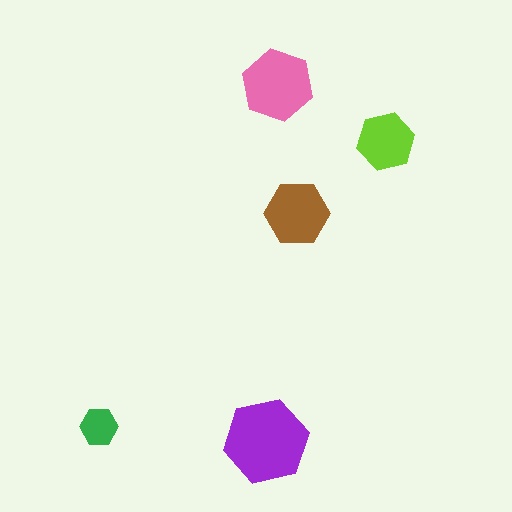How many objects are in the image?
There are 5 objects in the image.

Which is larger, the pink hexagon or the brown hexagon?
The pink one.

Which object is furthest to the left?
The green hexagon is leftmost.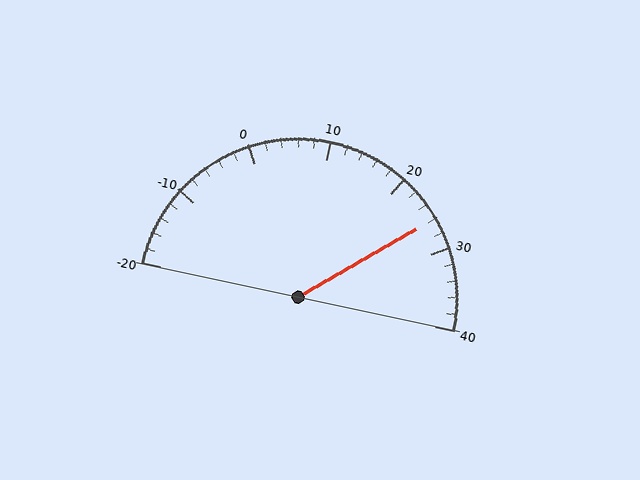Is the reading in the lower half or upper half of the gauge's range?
The reading is in the upper half of the range (-20 to 40).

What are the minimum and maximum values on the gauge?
The gauge ranges from -20 to 40.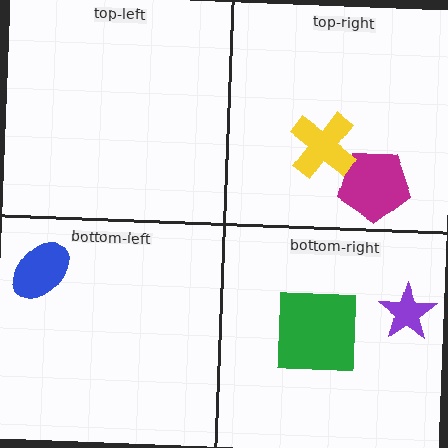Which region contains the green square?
The bottom-right region.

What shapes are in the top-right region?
The magenta pentagon, the yellow cross.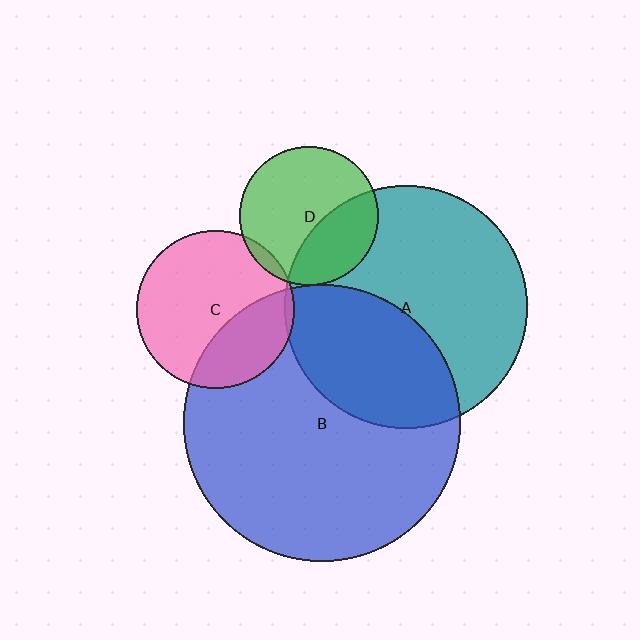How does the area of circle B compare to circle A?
Approximately 1.3 times.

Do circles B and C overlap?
Yes.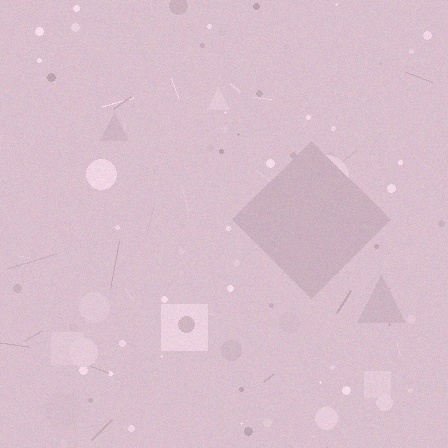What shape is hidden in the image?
A diamond is hidden in the image.